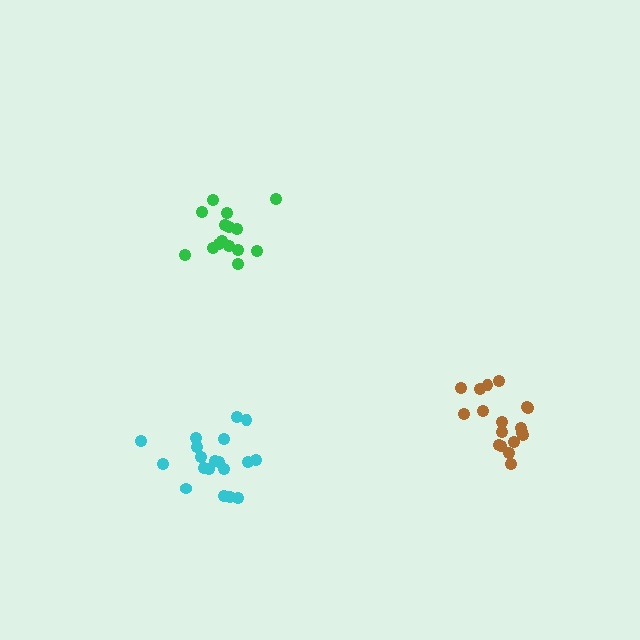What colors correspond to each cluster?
The clusters are colored: green, brown, cyan.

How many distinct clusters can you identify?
There are 3 distinct clusters.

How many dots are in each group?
Group 1: 15 dots, Group 2: 18 dots, Group 3: 19 dots (52 total).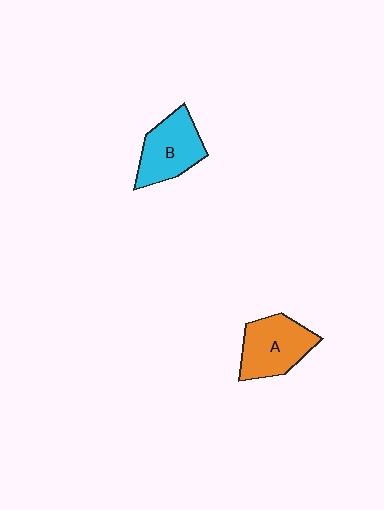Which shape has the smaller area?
Shape B (cyan).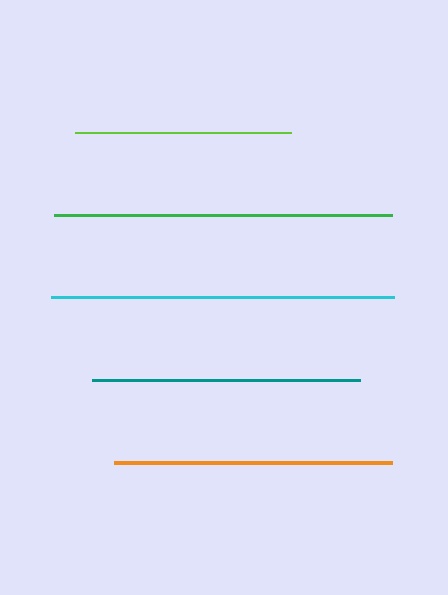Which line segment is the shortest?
The lime line is the shortest at approximately 216 pixels.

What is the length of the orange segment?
The orange segment is approximately 278 pixels long.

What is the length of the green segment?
The green segment is approximately 338 pixels long.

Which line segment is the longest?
The cyan line is the longest at approximately 343 pixels.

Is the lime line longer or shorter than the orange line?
The orange line is longer than the lime line.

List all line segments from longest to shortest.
From longest to shortest: cyan, green, orange, teal, lime.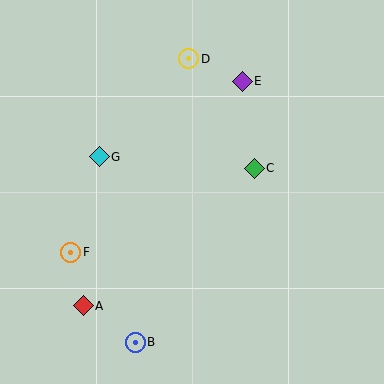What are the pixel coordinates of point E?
Point E is at (242, 81).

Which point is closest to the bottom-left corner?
Point A is closest to the bottom-left corner.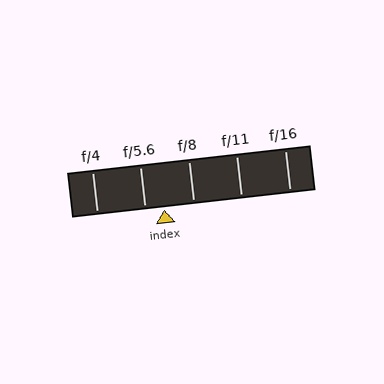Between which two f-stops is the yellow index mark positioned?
The index mark is between f/5.6 and f/8.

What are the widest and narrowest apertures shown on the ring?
The widest aperture shown is f/4 and the narrowest is f/16.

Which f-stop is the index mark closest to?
The index mark is closest to f/5.6.